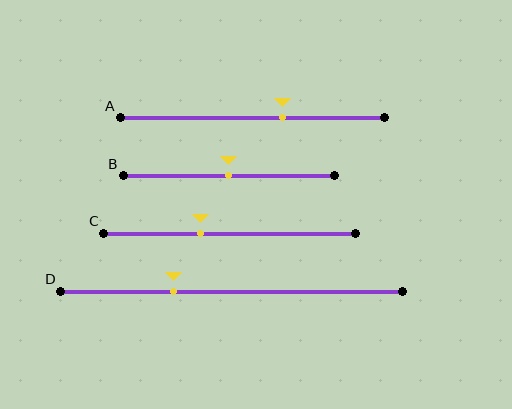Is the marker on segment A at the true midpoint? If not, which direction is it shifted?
No, the marker on segment A is shifted to the right by about 12% of the segment length.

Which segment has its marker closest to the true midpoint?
Segment B has its marker closest to the true midpoint.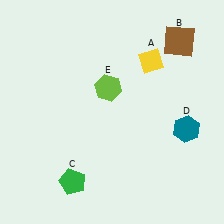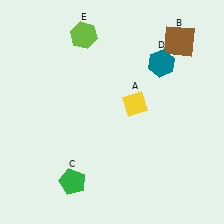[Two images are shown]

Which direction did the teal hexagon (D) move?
The teal hexagon (D) moved up.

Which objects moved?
The objects that moved are: the yellow diamond (A), the teal hexagon (D), the lime hexagon (E).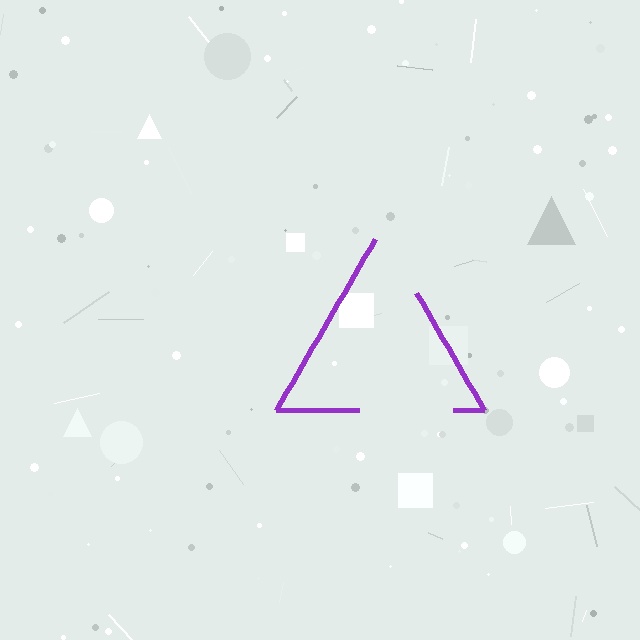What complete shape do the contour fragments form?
The contour fragments form a triangle.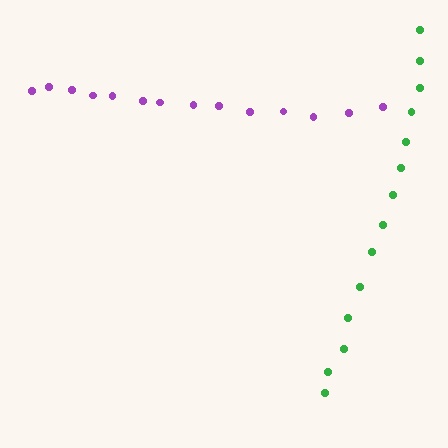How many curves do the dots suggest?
There are 2 distinct paths.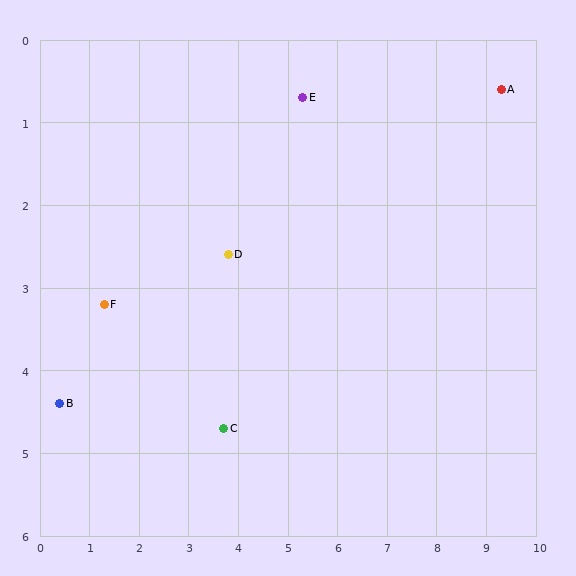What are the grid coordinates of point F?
Point F is at approximately (1.3, 3.2).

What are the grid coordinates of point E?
Point E is at approximately (5.3, 0.7).